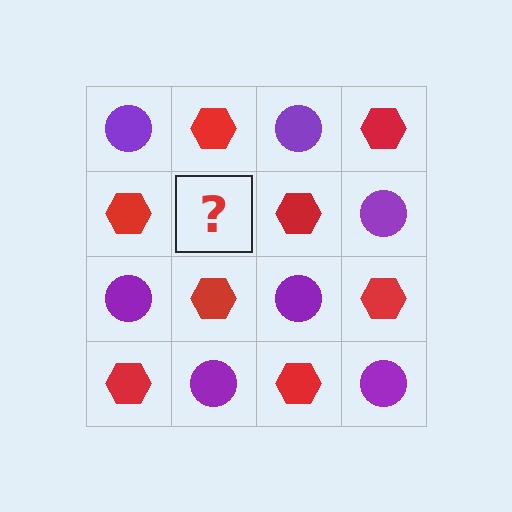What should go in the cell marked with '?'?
The missing cell should contain a purple circle.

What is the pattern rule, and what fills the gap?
The rule is that it alternates purple circle and red hexagon in a checkerboard pattern. The gap should be filled with a purple circle.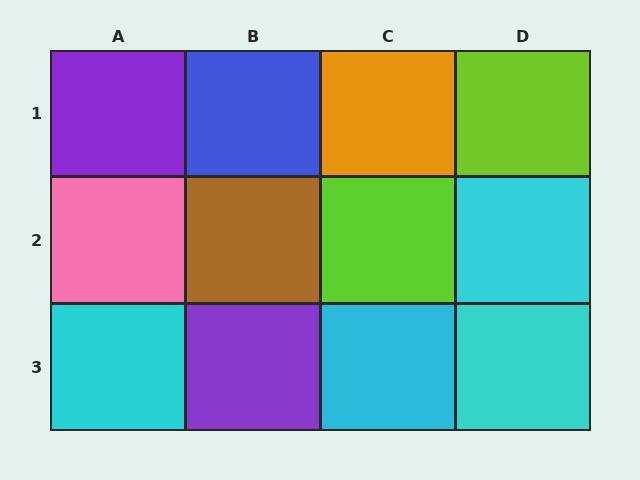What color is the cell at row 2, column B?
Brown.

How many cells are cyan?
4 cells are cyan.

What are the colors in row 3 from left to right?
Cyan, purple, cyan, cyan.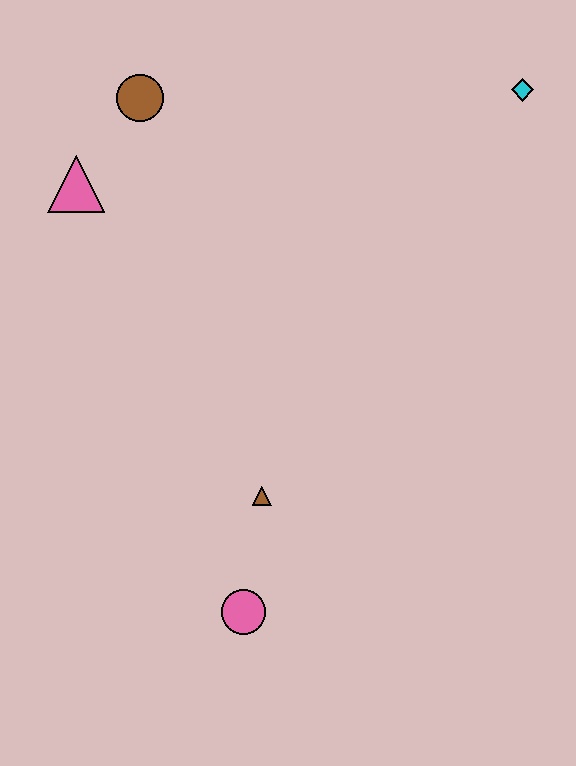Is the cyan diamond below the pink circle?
No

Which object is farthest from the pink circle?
The cyan diamond is farthest from the pink circle.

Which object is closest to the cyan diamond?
The brown circle is closest to the cyan diamond.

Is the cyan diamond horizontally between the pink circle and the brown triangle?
No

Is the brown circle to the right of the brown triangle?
No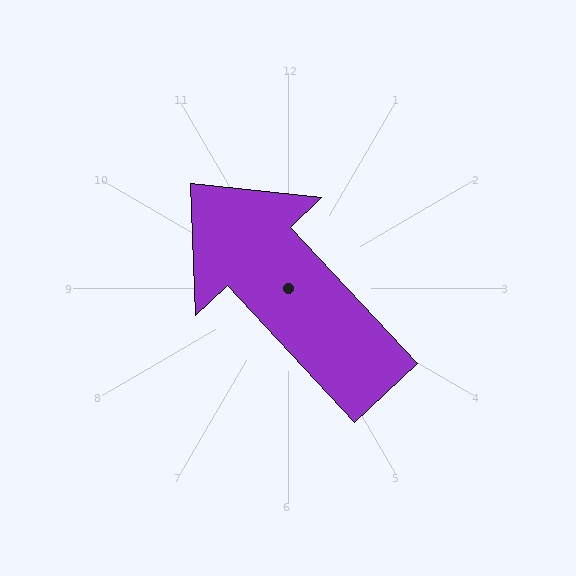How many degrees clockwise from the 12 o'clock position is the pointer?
Approximately 317 degrees.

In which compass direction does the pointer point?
Northwest.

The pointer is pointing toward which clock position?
Roughly 11 o'clock.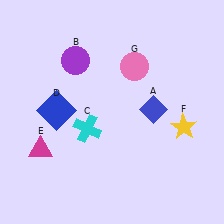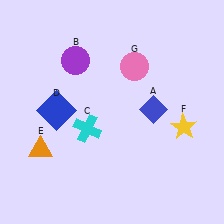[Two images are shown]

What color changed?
The triangle (E) changed from magenta in Image 1 to orange in Image 2.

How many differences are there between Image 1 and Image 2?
There is 1 difference between the two images.